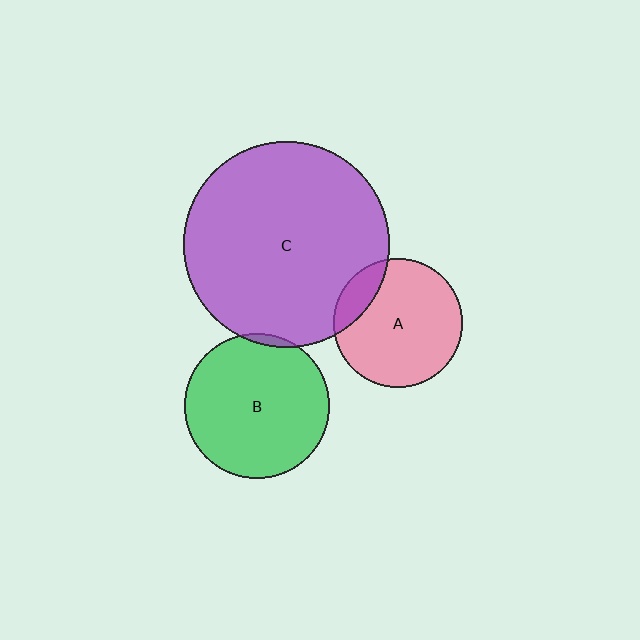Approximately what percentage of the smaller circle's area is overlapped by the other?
Approximately 5%.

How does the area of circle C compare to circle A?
Approximately 2.5 times.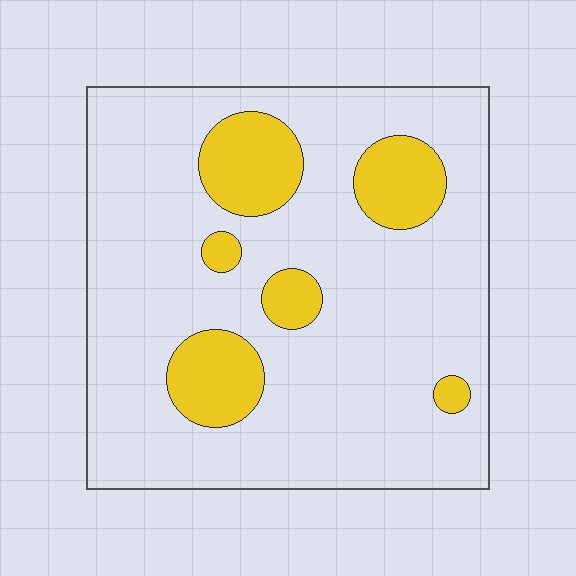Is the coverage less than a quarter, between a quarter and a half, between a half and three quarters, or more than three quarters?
Less than a quarter.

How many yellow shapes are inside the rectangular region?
6.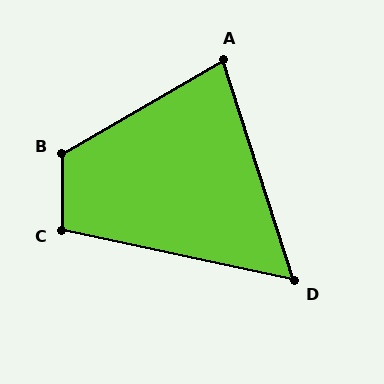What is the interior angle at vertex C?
Approximately 102 degrees (obtuse).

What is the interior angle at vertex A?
Approximately 78 degrees (acute).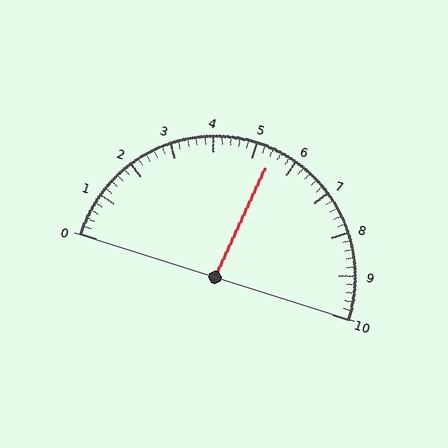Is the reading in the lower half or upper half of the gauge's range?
The reading is in the upper half of the range (0 to 10).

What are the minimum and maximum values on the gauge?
The gauge ranges from 0 to 10.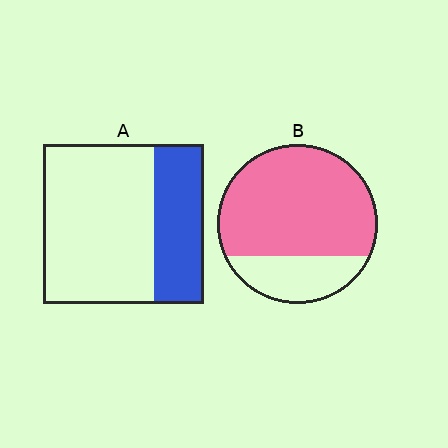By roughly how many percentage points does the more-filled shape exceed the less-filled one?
By roughly 45 percentage points (B over A).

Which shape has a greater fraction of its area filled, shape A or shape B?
Shape B.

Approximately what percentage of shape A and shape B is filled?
A is approximately 30% and B is approximately 75%.